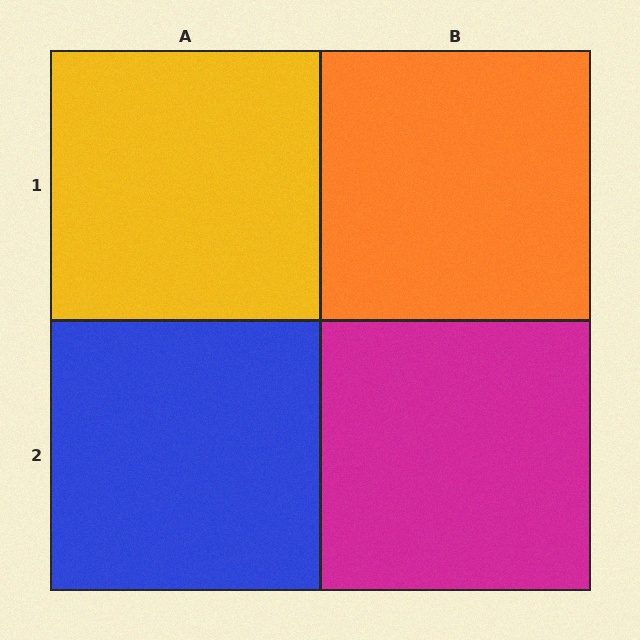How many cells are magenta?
1 cell is magenta.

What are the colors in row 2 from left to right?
Blue, magenta.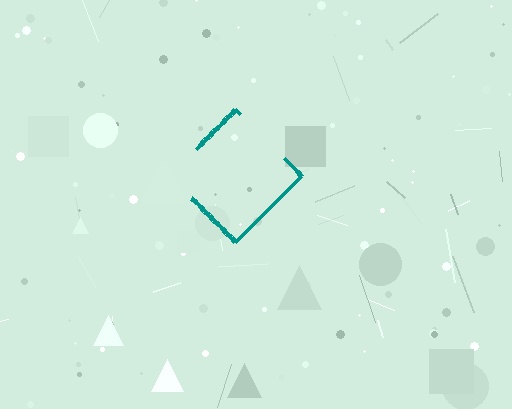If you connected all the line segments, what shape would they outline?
They would outline a diamond.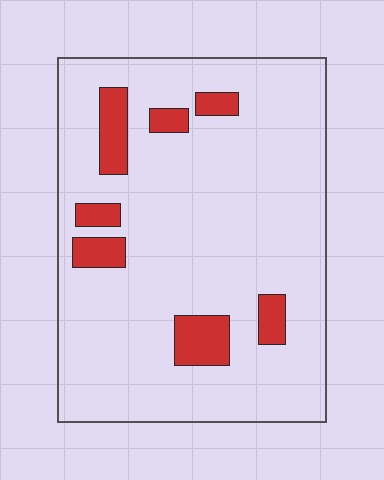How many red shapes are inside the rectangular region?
7.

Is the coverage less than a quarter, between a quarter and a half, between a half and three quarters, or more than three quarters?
Less than a quarter.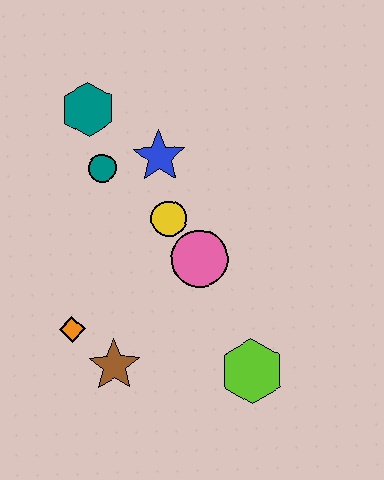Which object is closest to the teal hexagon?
The teal circle is closest to the teal hexagon.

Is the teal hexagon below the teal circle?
No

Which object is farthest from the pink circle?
The teal hexagon is farthest from the pink circle.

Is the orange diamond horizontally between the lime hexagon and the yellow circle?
No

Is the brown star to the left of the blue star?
Yes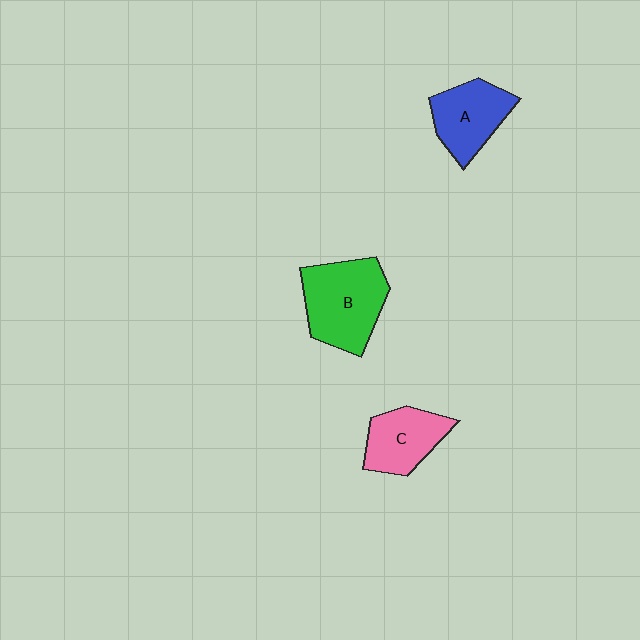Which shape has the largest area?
Shape B (green).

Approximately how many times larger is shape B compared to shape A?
Approximately 1.4 times.